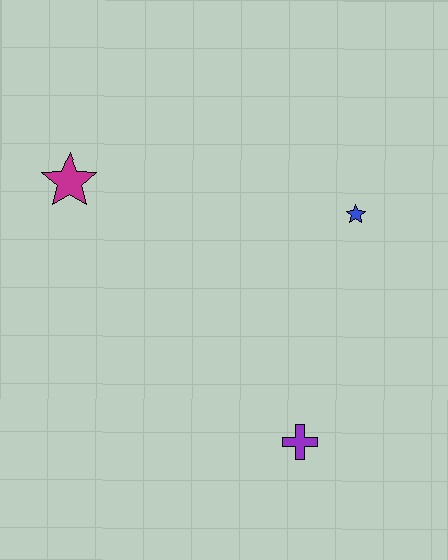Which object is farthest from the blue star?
The magenta star is farthest from the blue star.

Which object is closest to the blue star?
The purple cross is closest to the blue star.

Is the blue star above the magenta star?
No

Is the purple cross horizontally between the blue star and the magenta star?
Yes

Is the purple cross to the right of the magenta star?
Yes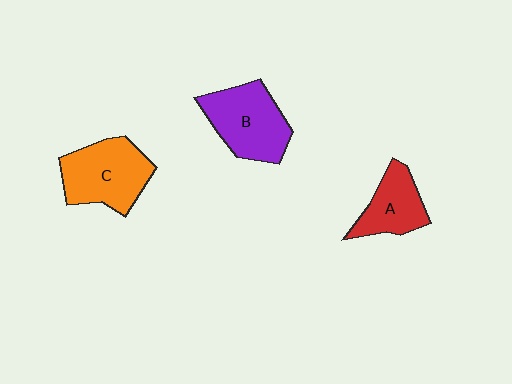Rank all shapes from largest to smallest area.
From largest to smallest: C (orange), B (purple), A (red).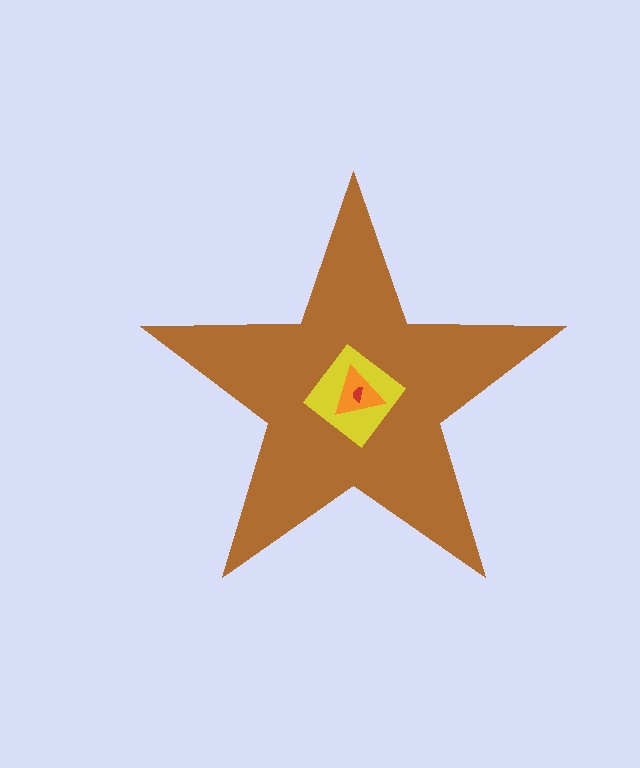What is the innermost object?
The red semicircle.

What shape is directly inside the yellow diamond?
The orange triangle.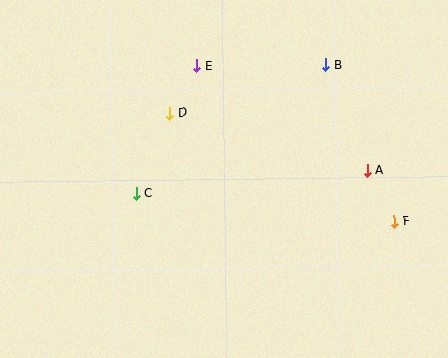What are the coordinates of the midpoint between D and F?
The midpoint between D and F is at (282, 167).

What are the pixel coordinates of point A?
Point A is at (367, 171).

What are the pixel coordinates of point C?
Point C is at (136, 193).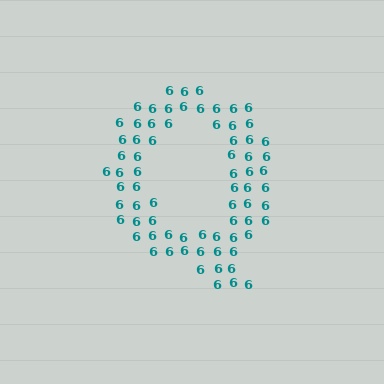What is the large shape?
The large shape is the letter Q.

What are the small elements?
The small elements are digit 6's.